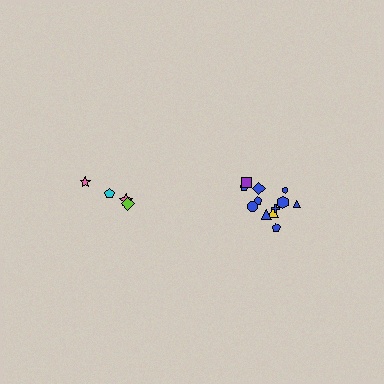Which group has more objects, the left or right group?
The right group.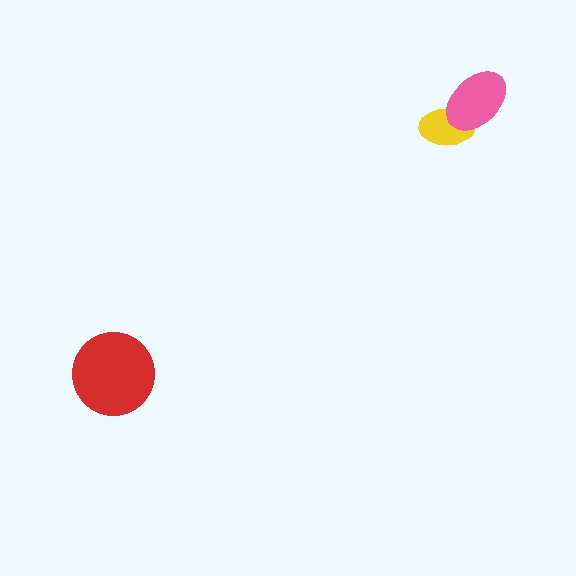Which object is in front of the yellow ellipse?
The pink ellipse is in front of the yellow ellipse.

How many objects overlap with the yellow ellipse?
1 object overlaps with the yellow ellipse.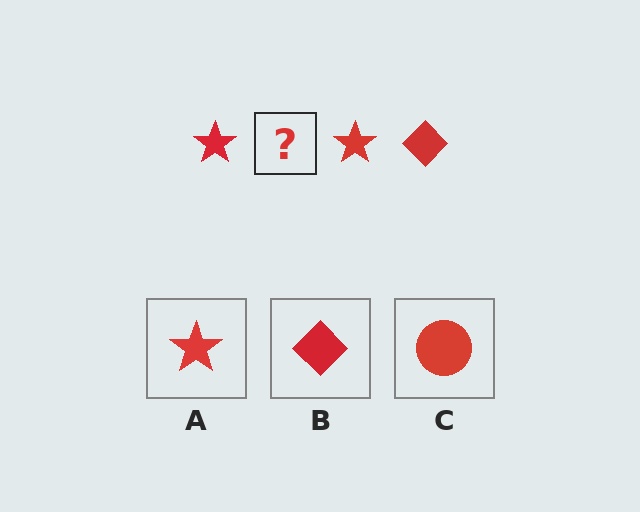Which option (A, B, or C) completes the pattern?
B.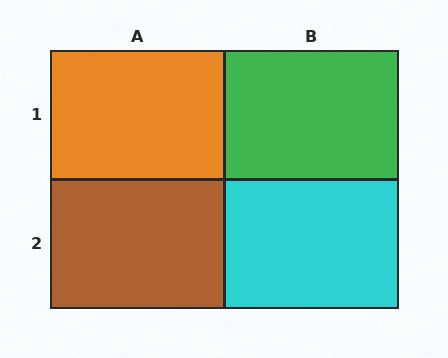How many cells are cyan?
1 cell is cyan.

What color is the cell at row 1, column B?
Green.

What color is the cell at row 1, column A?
Orange.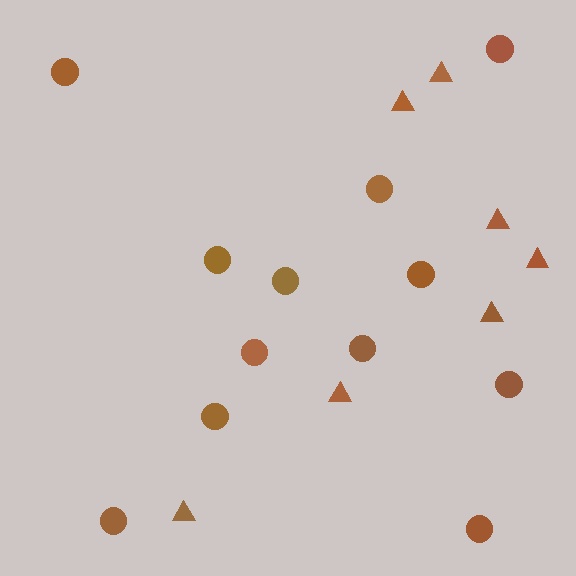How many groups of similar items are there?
There are 2 groups: one group of circles (12) and one group of triangles (7).